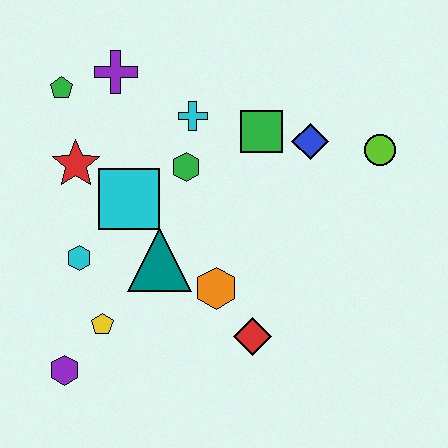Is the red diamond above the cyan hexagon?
No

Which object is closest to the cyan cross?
The green hexagon is closest to the cyan cross.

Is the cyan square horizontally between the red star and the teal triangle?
Yes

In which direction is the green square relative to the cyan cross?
The green square is to the right of the cyan cross.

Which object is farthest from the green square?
The purple hexagon is farthest from the green square.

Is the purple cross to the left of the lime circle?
Yes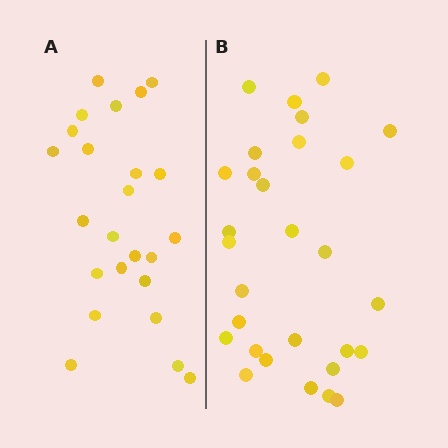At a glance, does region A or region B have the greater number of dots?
Region B (the right region) has more dots.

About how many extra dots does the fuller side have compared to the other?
Region B has about 5 more dots than region A.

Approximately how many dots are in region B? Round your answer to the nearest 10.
About 30 dots. (The exact count is 29, which rounds to 30.)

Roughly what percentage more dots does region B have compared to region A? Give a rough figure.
About 20% more.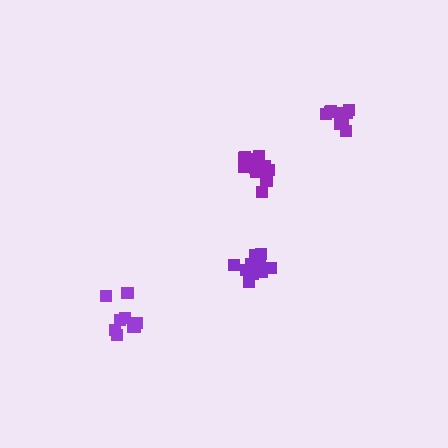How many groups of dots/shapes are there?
There are 4 groups.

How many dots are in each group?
Group 1: 13 dots, Group 2: 9 dots, Group 3: 11 dots, Group 4: 9 dots (42 total).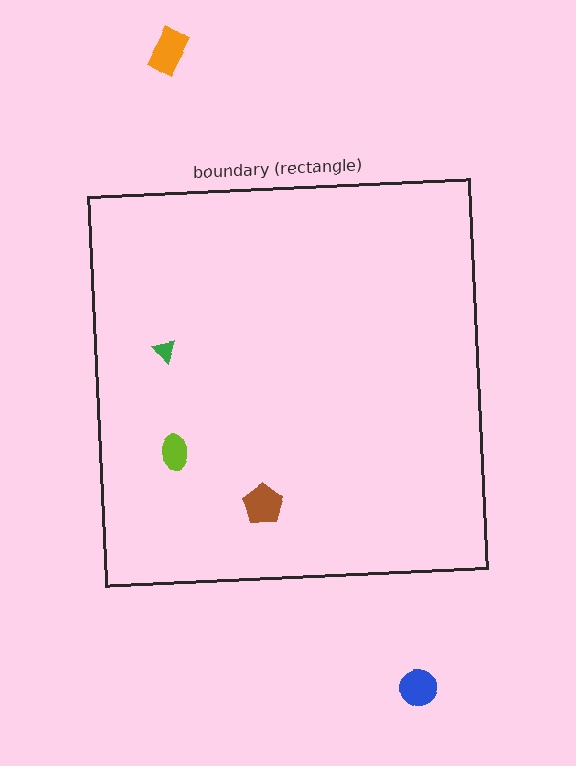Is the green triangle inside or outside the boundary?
Inside.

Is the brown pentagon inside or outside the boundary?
Inside.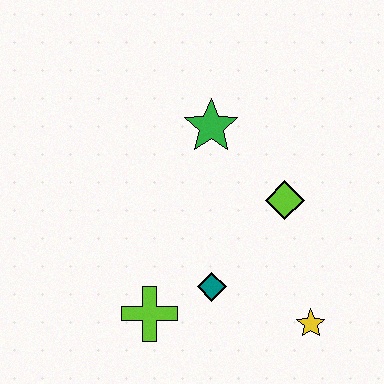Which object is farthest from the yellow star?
The green star is farthest from the yellow star.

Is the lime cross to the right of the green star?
No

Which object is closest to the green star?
The lime diamond is closest to the green star.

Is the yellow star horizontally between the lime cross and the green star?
No